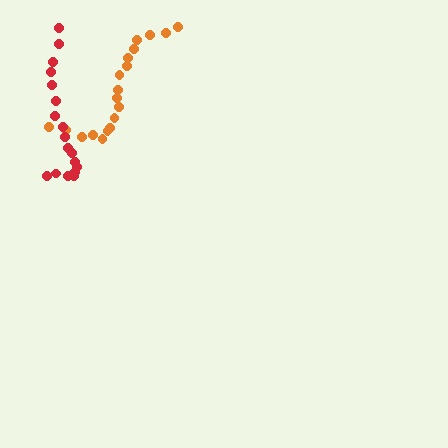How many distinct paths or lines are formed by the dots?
There are 2 distinct paths.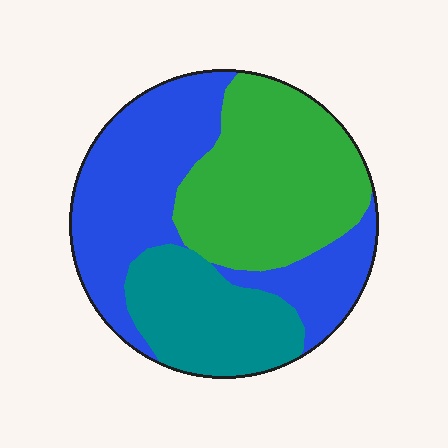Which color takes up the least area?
Teal, at roughly 20%.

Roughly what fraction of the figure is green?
Green takes up between a quarter and a half of the figure.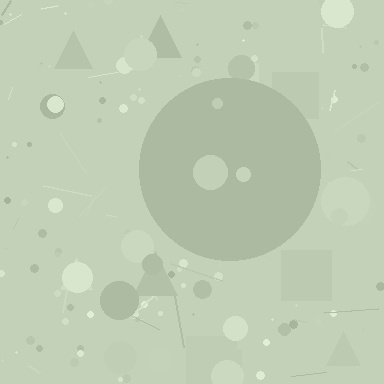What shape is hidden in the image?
A circle is hidden in the image.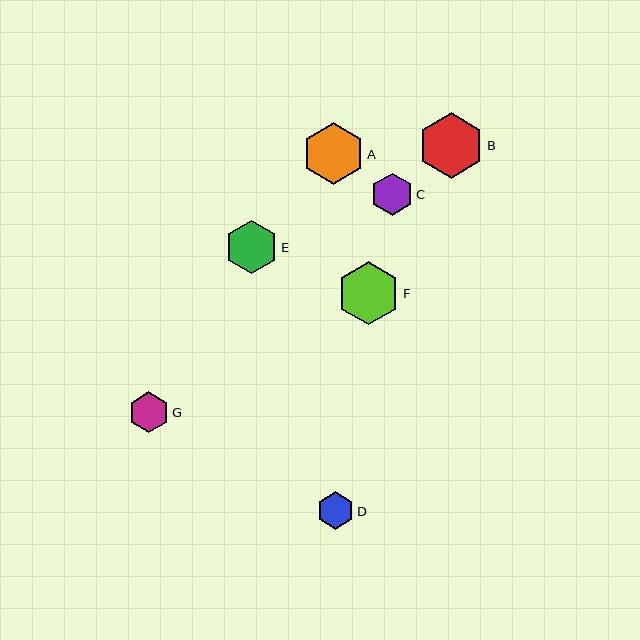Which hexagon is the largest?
Hexagon B is the largest with a size of approximately 65 pixels.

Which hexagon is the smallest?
Hexagon D is the smallest with a size of approximately 37 pixels.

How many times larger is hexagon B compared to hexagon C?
Hexagon B is approximately 1.6 times the size of hexagon C.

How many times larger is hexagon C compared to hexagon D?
Hexagon C is approximately 1.1 times the size of hexagon D.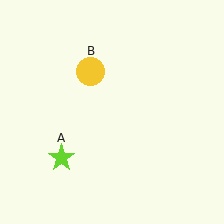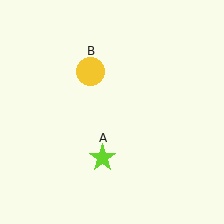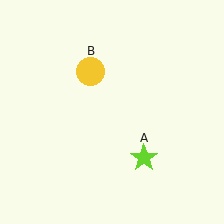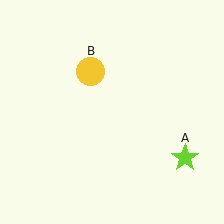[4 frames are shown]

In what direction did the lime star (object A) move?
The lime star (object A) moved right.